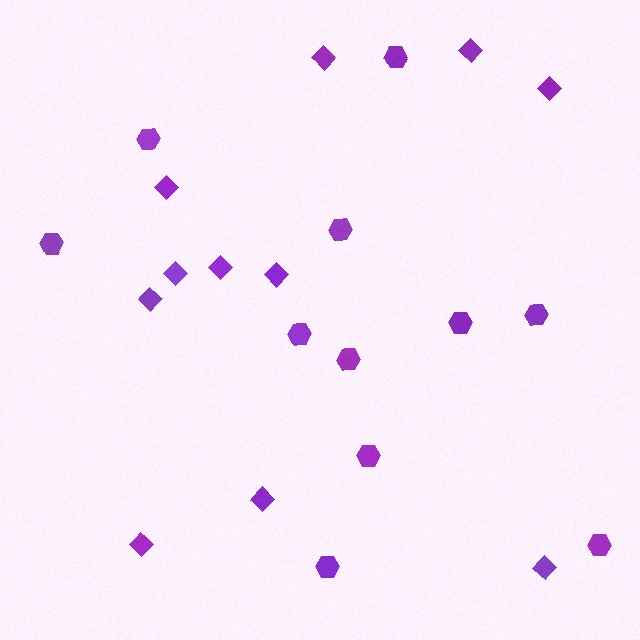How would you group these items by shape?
There are 2 groups: one group of hexagons (11) and one group of diamonds (11).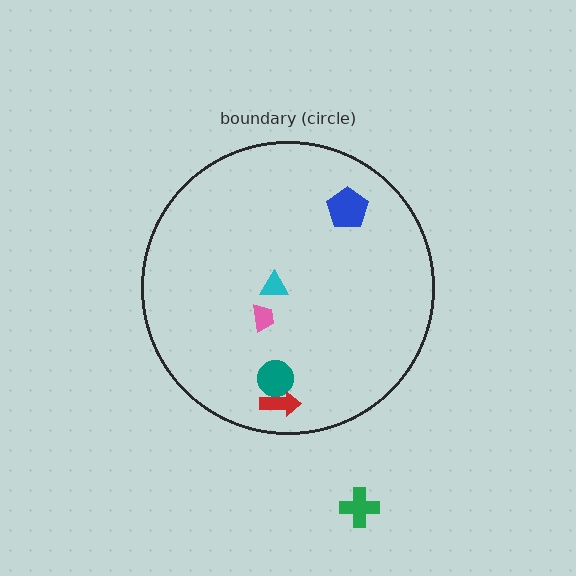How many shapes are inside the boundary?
5 inside, 1 outside.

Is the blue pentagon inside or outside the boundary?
Inside.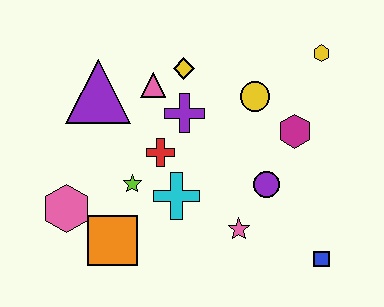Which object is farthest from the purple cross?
The blue square is farthest from the purple cross.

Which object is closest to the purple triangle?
The pink triangle is closest to the purple triangle.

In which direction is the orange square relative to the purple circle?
The orange square is to the left of the purple circle.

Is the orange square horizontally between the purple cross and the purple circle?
No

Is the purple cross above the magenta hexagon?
Yes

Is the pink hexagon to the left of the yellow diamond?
Yes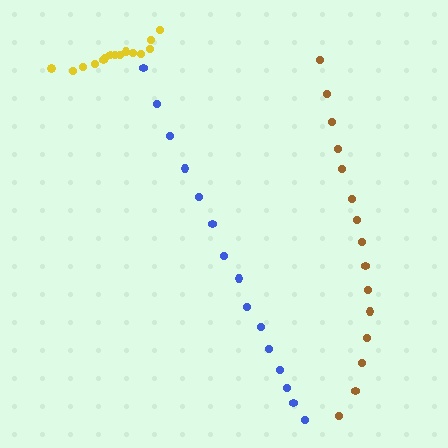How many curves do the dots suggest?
There are 3 distinct paths.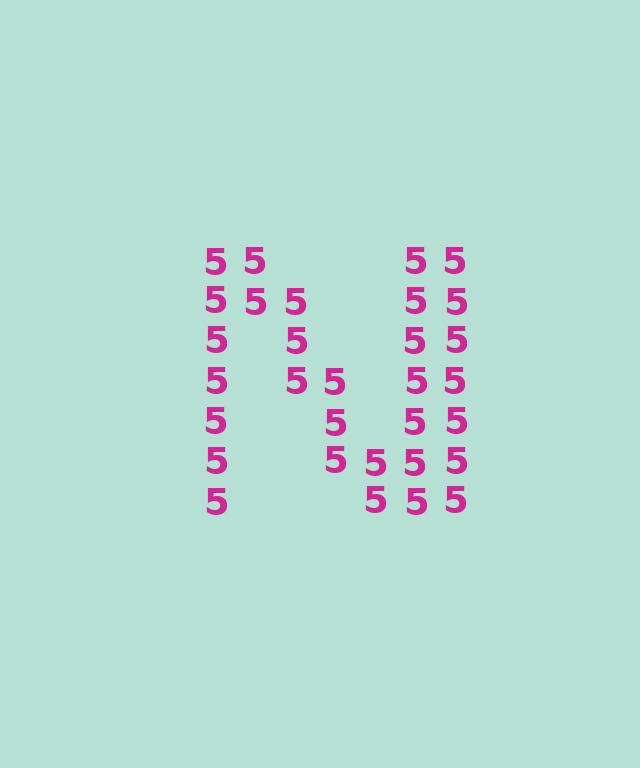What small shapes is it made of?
It is made of small digit 5's.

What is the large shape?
The large shape is the letter N.